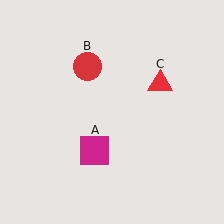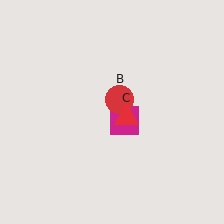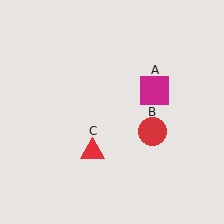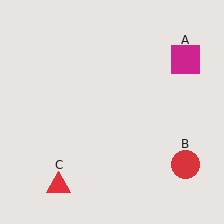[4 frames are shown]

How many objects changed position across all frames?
3 objects changed position: magenta square (object A), red circle (object B), red triangle (object C).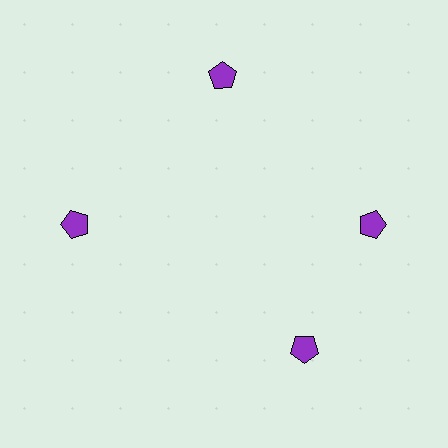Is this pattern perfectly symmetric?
No. The 4 purple pentagons are arranged in a ring, but one element near the 6 o'clock position is rotated out of alignment along the ring, breaking the 4-fold rotational symmetry.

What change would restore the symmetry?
The symmetry would be restored by rotating it back into even spacing with its neighbors so that all 4 pentagons sit at equal angles and equal distance from the center.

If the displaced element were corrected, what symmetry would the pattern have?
It would have 4-fold rotational symmetry — the pattern would map onto itself every 90 degrees.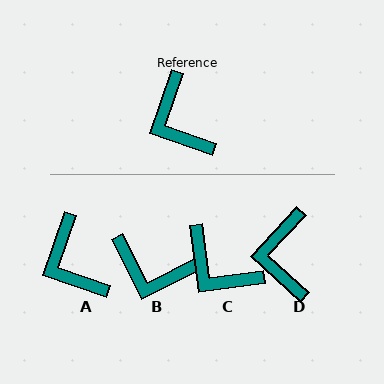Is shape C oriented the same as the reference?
No, it is off by about 27 degrees.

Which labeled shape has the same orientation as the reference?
A.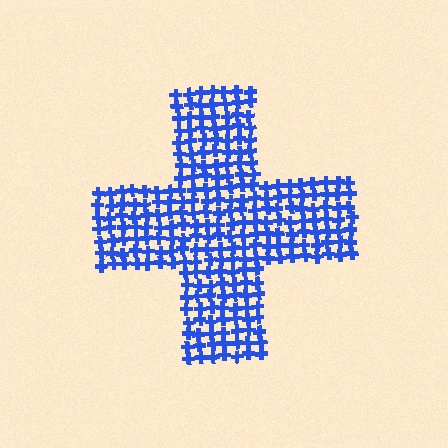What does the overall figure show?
The overall figure shows a cross.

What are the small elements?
The small elements are crosses.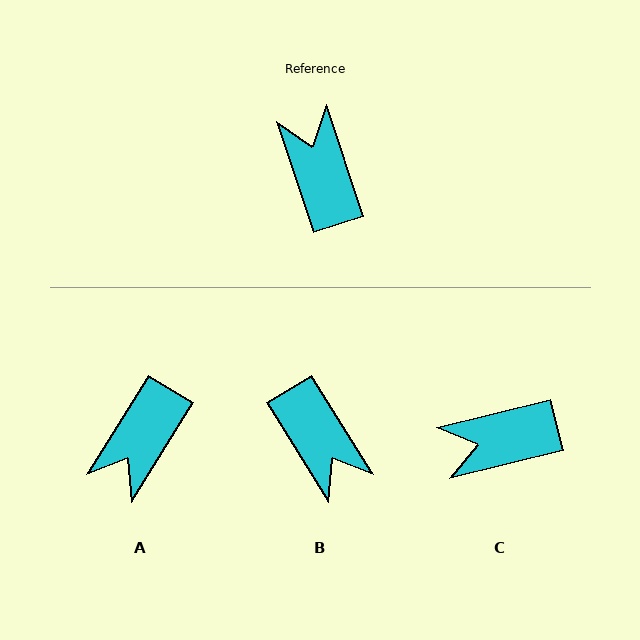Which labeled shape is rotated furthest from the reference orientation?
B, about 167 degrees away.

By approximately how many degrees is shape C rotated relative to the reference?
Approximately 86 degrees counter-clockwise.